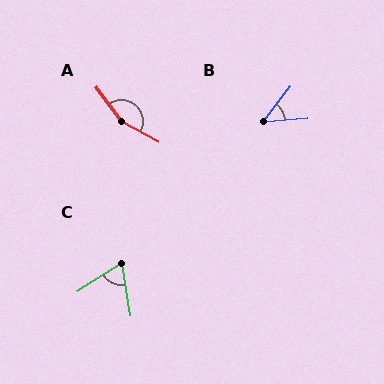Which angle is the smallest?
B, at approximately 48 degrees.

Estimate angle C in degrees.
Approximately 67 degrees.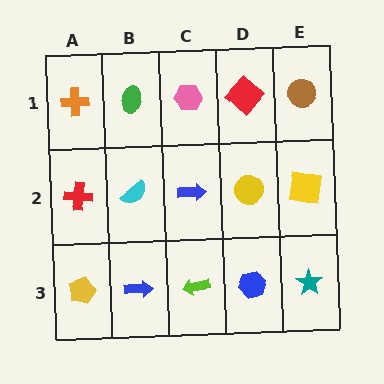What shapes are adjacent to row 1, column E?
A yellow square (row 2, column E), a red diamond (row 1, column D).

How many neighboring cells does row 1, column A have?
2.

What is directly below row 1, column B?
A cyan semicircle.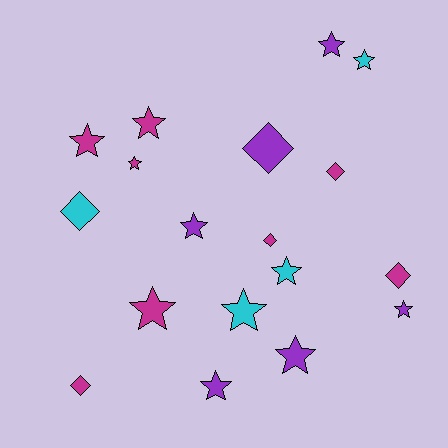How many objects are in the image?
There are 18 objects.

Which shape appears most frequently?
Star, with 12 objects.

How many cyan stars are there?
There are 3 cyan stars.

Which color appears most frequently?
Magenta, with 8 objects.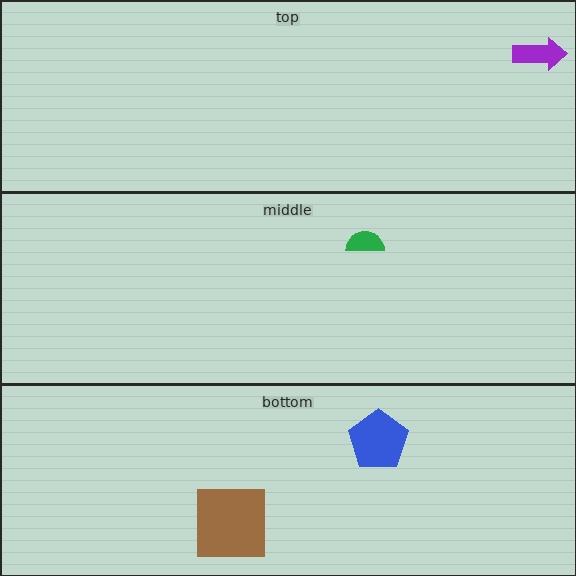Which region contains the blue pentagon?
The bottom region.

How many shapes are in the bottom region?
2.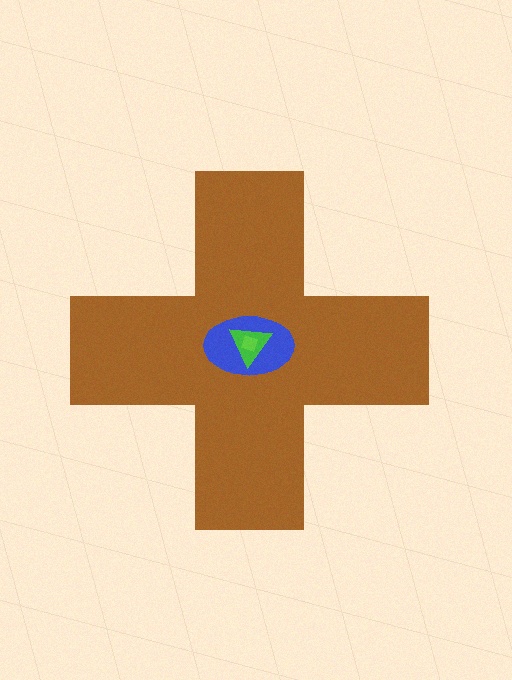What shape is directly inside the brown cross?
The blue ellipse.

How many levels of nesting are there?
4.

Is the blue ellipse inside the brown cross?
Yes.